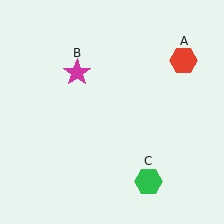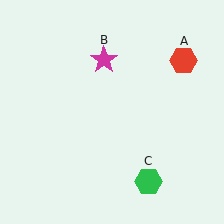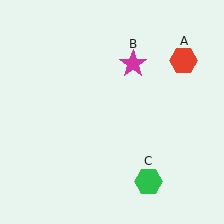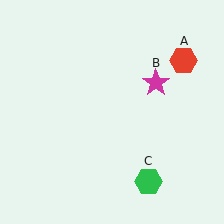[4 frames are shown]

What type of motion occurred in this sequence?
The magenta star (object B) rotated clockwise around the center of the scene.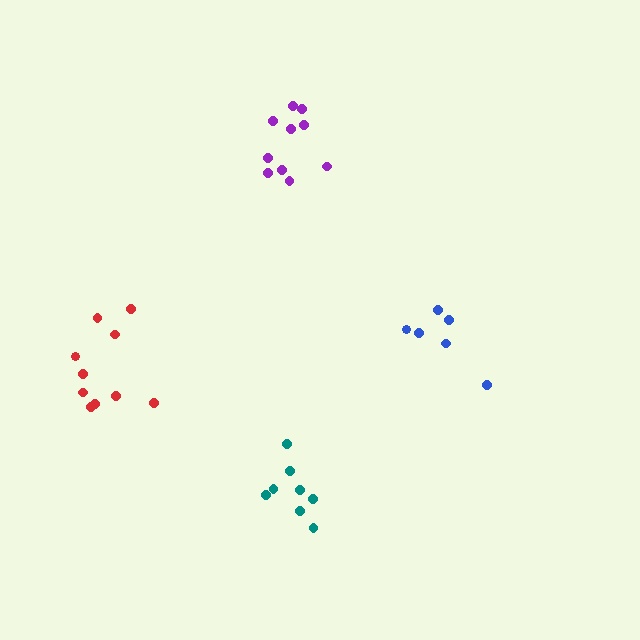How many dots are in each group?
Group 1: 10 dots, Group 2: 6 dots, Group 3: 8 dots, Group 4: 10 dots (34 total).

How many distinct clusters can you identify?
There are 4 distinct clusters.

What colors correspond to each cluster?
The clusters are colored: red, blue, teal, purple.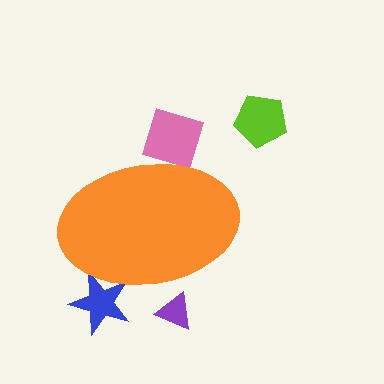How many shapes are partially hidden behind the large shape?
3 shapes are partially hidden.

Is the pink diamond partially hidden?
Yes, the pink diamond is partially hidden behind the orange ellipse.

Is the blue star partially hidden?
Yes, the blue star is partially hidden behind the orange ellipse.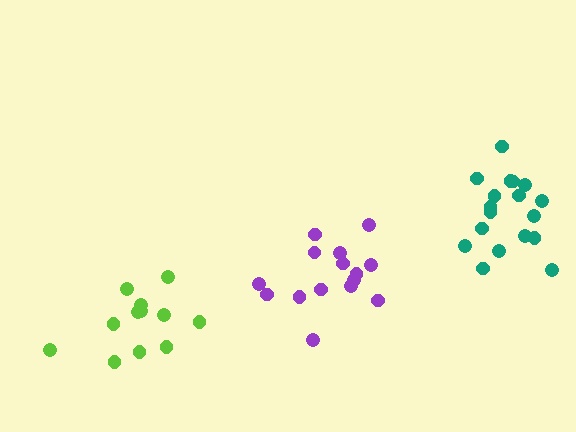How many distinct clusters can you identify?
There are 3 distinct clusters.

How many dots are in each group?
Group 1: 15 dots, Group 2: 12 dots, Group 3: 18 dots (45 total).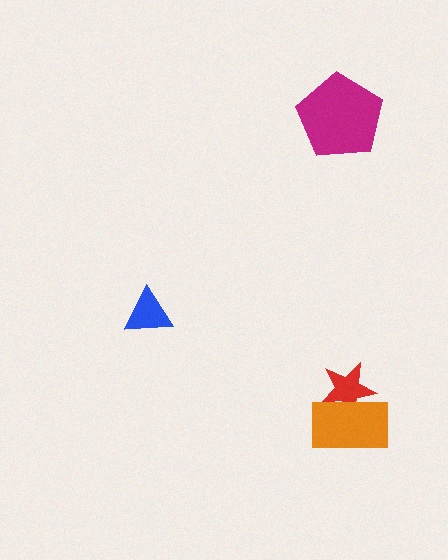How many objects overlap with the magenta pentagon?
0 objects overlap with the magenta pentagon.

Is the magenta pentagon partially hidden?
No, no other shape covers it.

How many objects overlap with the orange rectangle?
1 object overlaps with the orange rectangle.